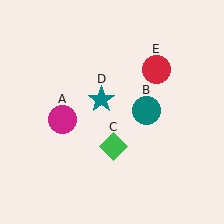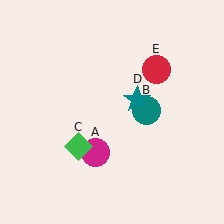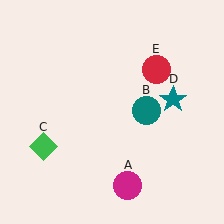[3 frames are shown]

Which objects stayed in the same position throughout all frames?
Teal circle (object B) and red circle (object E) remained stationary.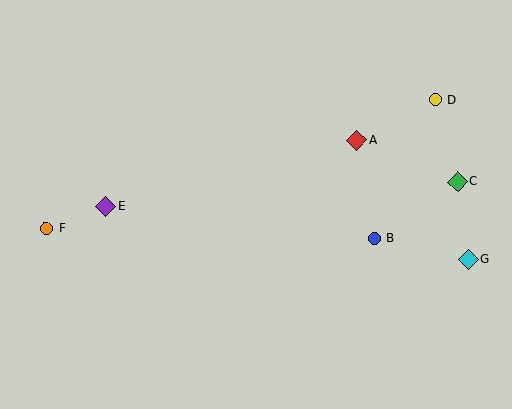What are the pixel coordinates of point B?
Point B is at (374, 238).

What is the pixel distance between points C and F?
The distance between C and F is 414 pixels.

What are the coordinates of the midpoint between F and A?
The midpoint between F and A is at (201, 185).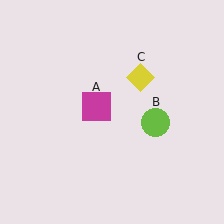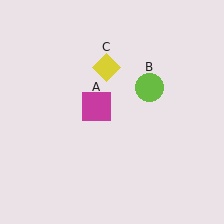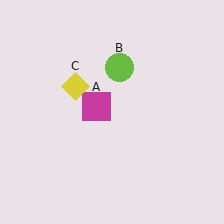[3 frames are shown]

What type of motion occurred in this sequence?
The lime circle (object B), yellow diamond (object C) rotated counterclockwise around the center of the scene.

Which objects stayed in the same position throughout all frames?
Magenta square (object A) remained stationary.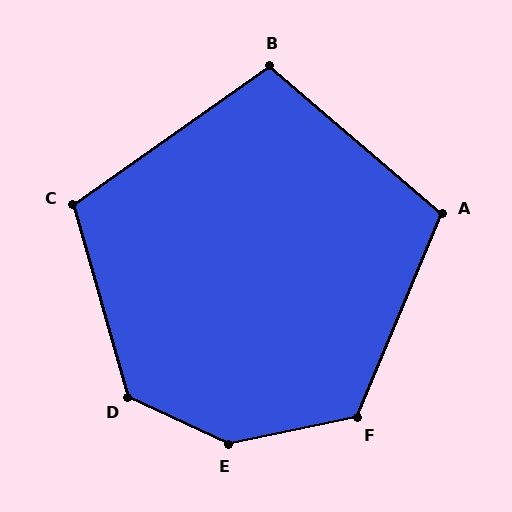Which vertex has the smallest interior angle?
B, at approximately 104 degrees.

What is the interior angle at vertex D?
Approximately 131 degrees (obtuse).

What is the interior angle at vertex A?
Approximately 108 degrees (obtuse).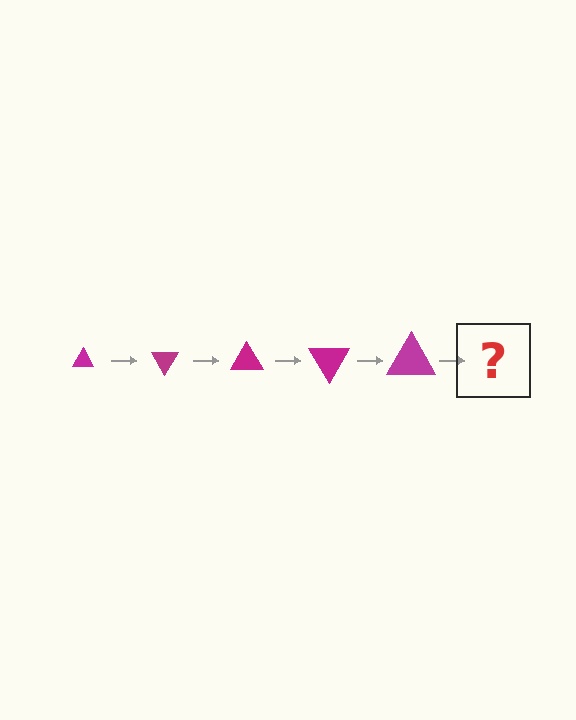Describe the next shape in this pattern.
It should be a triangle, larger than the previous one and rotated 300 degrees from the start.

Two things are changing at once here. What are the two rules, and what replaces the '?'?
The two rules are that the triangle grows larger each step and it rotates 60 degrees each step. The '?' should be a triangle, larger than the previous one and rotated 300 degrees from the start.